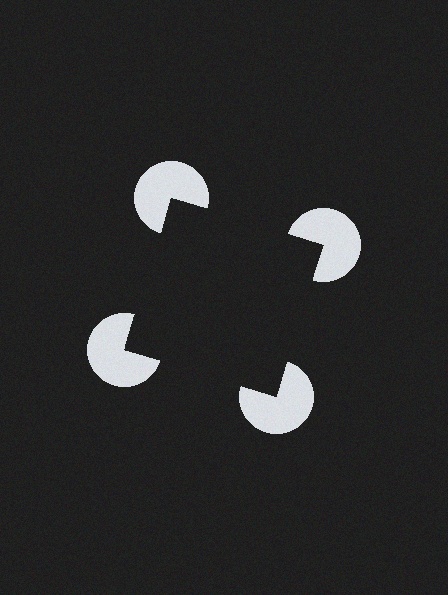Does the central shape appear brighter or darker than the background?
It typically appears slightly darker than the background, even though no actual brightness change is drawn.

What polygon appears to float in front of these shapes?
An illusory square — its edges are inferred from the aligned wedge cuts in the pac-man discs, not physically drawn.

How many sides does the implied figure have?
4 sides.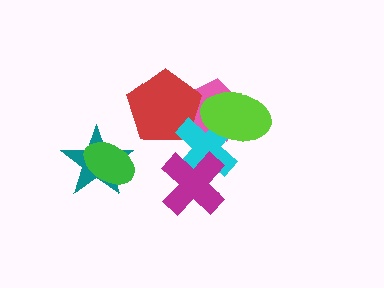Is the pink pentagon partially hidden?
Yes, it is partially covered by another shape.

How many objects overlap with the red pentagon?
2 objects overlap with the red pentagon.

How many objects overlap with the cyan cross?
4 objects overlap with the cyan cross.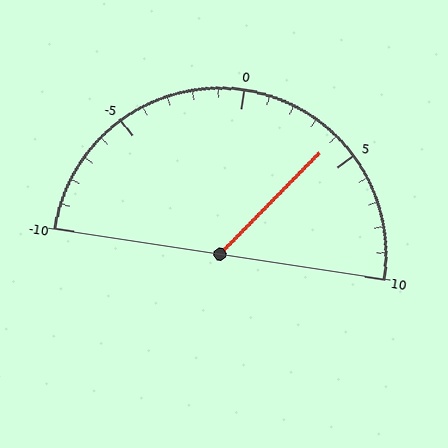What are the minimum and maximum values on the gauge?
The gauge ranges from -10 to 10.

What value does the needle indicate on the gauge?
The needle indicates approximately 4.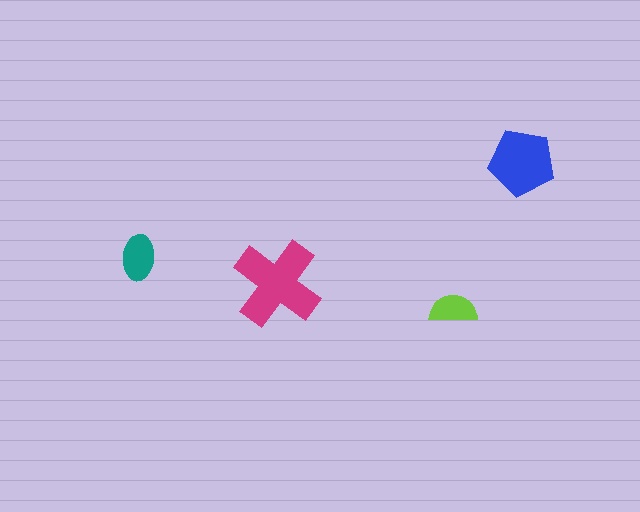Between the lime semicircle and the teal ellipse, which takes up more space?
The teal ellipse.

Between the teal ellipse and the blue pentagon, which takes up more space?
The blue pentagon.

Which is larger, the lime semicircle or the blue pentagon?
The blue pentagon.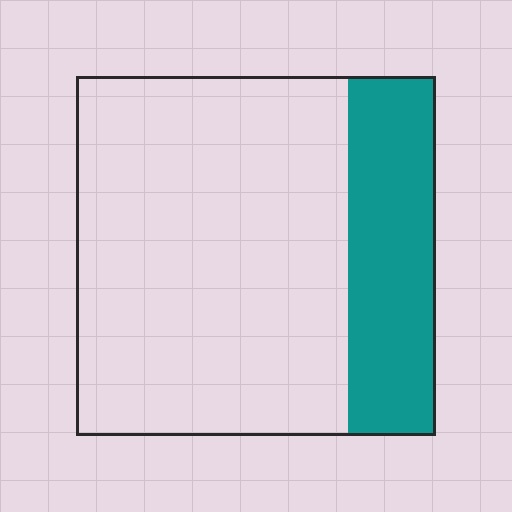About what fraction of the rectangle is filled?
About one quarter (1/4).